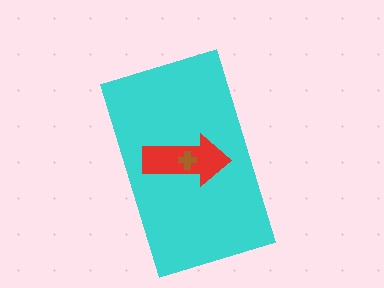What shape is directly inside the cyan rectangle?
The red arrow.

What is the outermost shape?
The cyan rectangle.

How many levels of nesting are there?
3.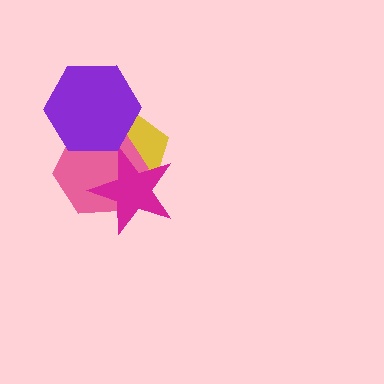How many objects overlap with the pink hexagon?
3 objects overlap with the pink hexagon.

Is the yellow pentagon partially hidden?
Yes, it is partially covered by another shape.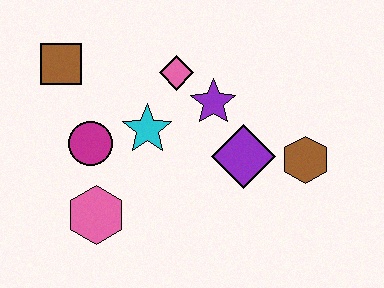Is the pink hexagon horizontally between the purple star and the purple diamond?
No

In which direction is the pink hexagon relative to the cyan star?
The pink hexagon is below the cyan star.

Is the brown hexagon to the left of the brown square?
No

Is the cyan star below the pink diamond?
Yes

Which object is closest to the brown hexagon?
The purple diamond is closest to the brown hexagon.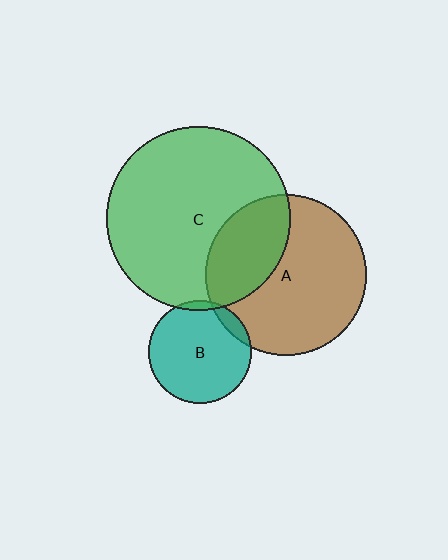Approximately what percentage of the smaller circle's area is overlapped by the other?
Approximately 5%.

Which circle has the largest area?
Circle C (green).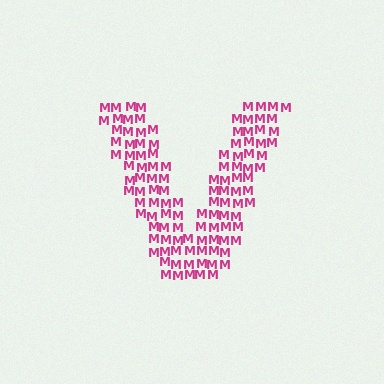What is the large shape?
The large shape is the letter V.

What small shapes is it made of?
It is made of small letter M's.